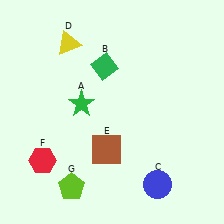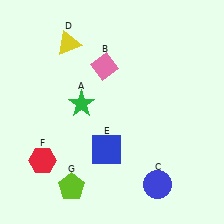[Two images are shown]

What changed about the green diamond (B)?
In Image 1, B is green. In Image 2, it changed to pink.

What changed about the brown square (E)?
In Image 1, E is brown. In Image 2, it changed to blue.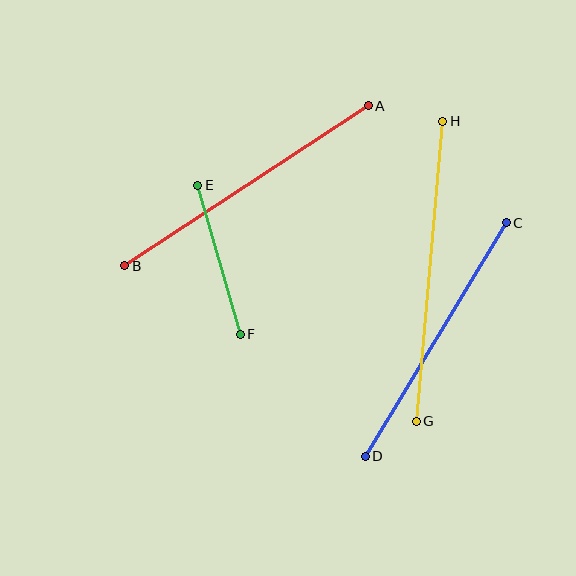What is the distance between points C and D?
The distance is approximately 273 pixels.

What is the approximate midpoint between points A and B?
The midpoint is at approximately (247, 186) pixels.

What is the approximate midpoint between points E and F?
The midpoint is at approximately (219, 260) pixels.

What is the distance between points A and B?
The distance is approximately 291 pixels.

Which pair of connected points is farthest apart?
Points G and H are farthest apart.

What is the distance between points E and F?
The distance is approximately 155 pixels.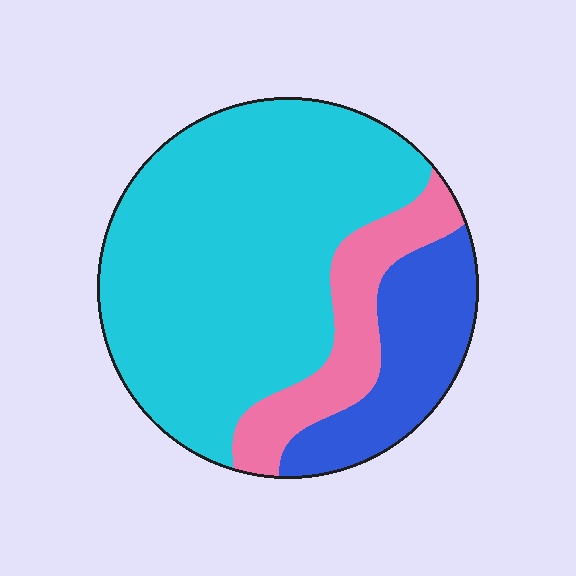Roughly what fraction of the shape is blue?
Blue covers 19% of the shape.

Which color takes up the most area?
Cyan, at roughly 65%.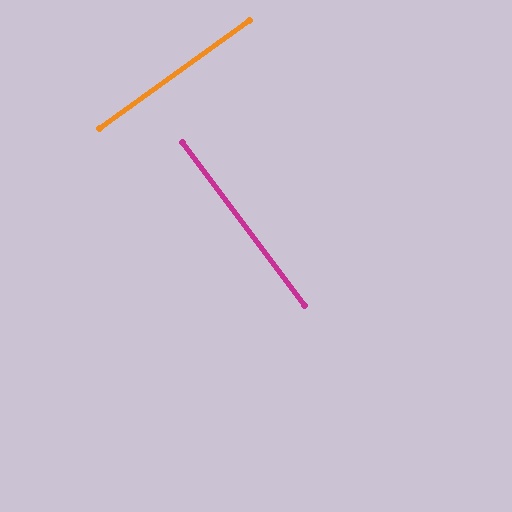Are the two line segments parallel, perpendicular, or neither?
Perpendicular — they meet at approximately 89°.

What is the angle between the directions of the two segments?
Approximately 89 degrees.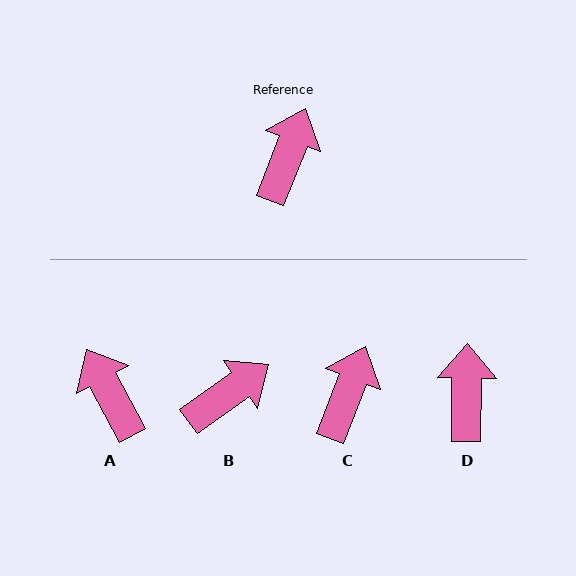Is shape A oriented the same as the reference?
No, it is off by about 50 degrees.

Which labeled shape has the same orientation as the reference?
C.